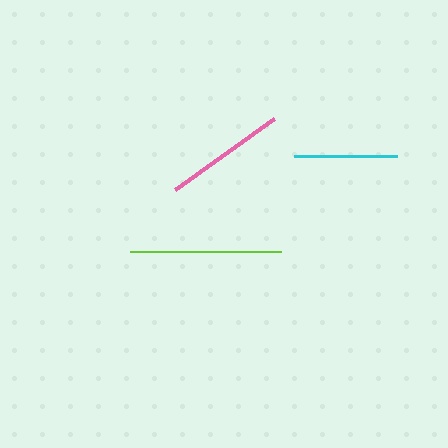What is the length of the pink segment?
The pink segment is approximately 122 pixels long.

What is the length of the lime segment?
The lime segment is approximately 151 pixels long.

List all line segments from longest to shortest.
From longest to shortest: lime, pink, cyan.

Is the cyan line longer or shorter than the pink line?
The pink line is longer than the cyan line.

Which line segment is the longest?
The lime line is the longest at approximately 151 pixels.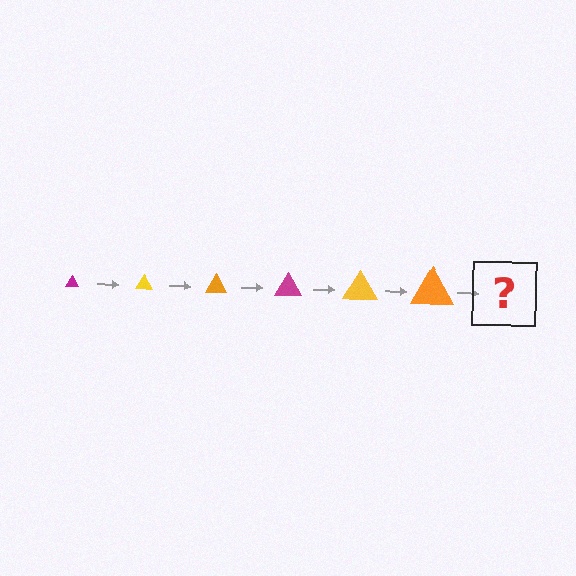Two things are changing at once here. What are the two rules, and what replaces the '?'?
The two rules are that the triangle grows larger each step and the color cycles through magenta, yellow, and orange. The '?' should be a magenta triangle, larger than the previous one.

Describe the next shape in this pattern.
It should be a magenta triangle, larger than the previous one.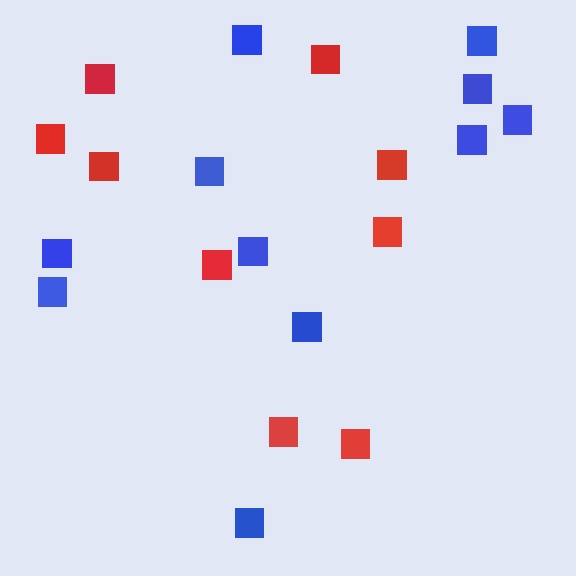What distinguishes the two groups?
There are 2 groups: one group of red squares (9) and one group of blue squares (11).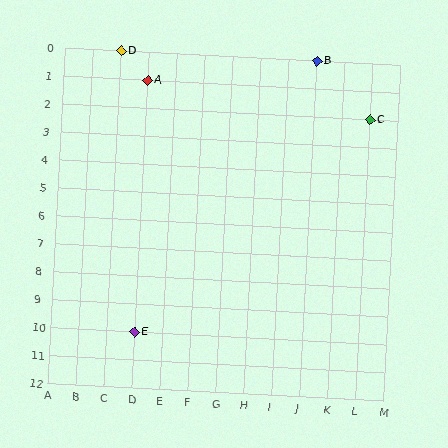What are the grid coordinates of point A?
Point A is at grid coordinates (D, 1).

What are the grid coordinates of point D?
Point D is at grid coordinates (C, 0).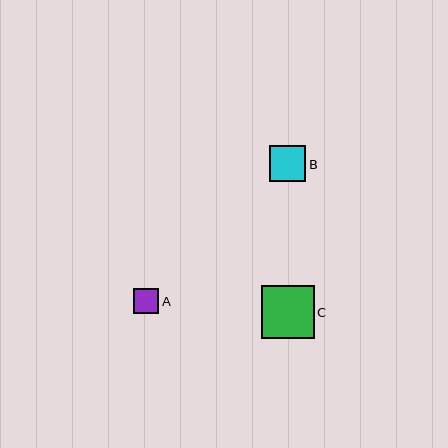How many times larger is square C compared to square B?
Square C is approximately 1.5 times the size of square B.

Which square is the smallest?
Square A is the smallest with a size of approximately 25 pixels.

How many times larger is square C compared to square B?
Square C is approximately 1.5 times the size of square B.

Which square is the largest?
Square C is the largest with a size of approximately 53 pixels.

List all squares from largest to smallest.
From largest to smallest: C, B, A.